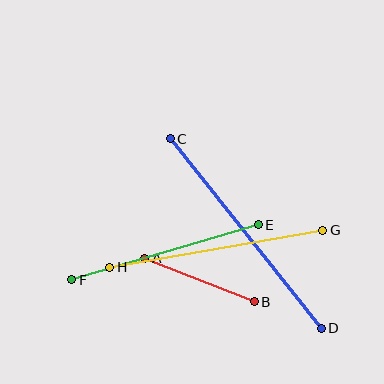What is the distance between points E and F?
The distance is approximately 195 pixels.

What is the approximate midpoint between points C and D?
The midpoint is at approximately (246, 234) pixels.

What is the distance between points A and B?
The distance is approximately 118 pixels.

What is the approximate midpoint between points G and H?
The midpoint is at approximately (216, 249) pixels.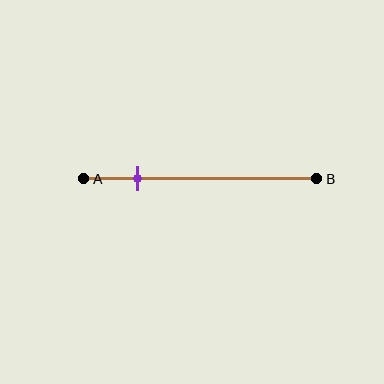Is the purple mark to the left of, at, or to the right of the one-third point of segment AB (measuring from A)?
The purple mark is to the left of the one-third point of segment AB.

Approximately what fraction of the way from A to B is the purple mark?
The purple mark is approximately 25% of the way from A to B.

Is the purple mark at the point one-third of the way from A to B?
No, the mark is at about 25% from A, not at the 33% one-third point.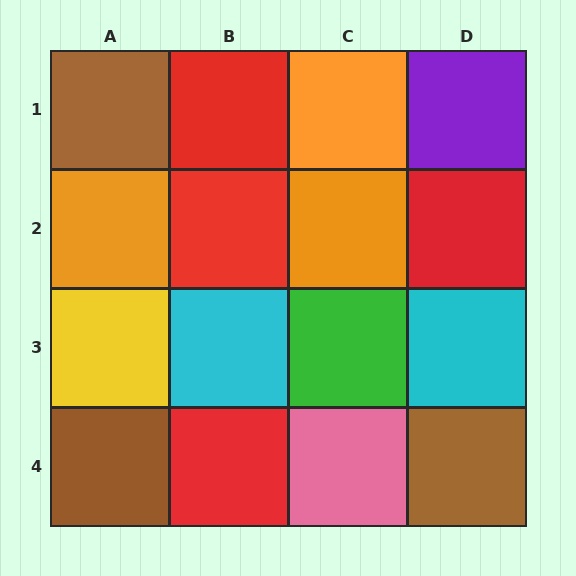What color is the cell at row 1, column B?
Red.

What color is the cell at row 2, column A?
Orange.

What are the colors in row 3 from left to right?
Yellow, cyan, green, cyan.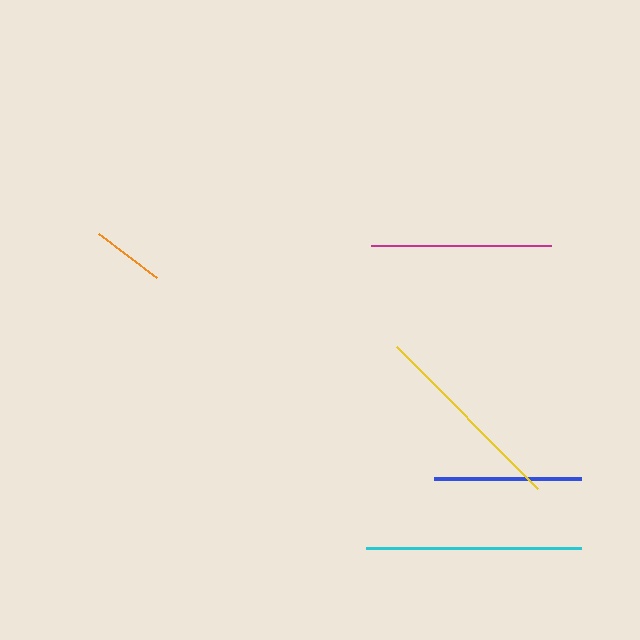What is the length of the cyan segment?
The cyan segment is approximately 215 pixels long.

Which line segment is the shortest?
The orange line is the shortest at approximately 73 pixels.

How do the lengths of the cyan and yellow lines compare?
The cyan and yellow lines are approximately the same length.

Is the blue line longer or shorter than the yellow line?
The yellow line is longer than the blue line.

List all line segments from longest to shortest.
From longest to shortest: cyan, yellow, magenta, blue, orange.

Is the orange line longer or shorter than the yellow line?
The yellow line is longer than the orange line.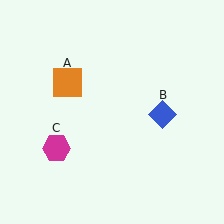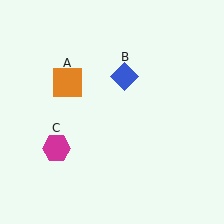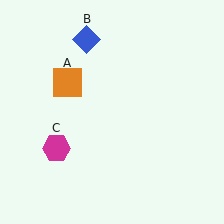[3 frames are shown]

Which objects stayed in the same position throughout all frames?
Orange square (object A) and magenta hexagon (object C) remained stationary.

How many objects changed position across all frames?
1 object changed position: blue diamond (object B).